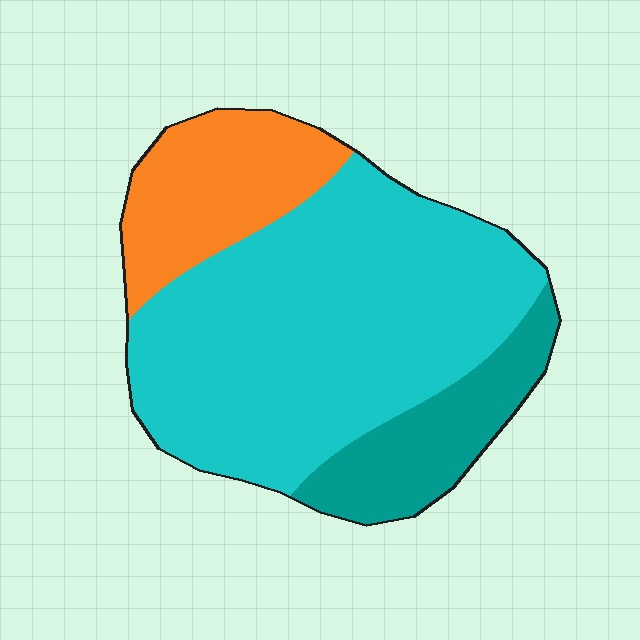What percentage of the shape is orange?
Orange covers around 20% of the shape.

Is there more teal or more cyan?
Cyan.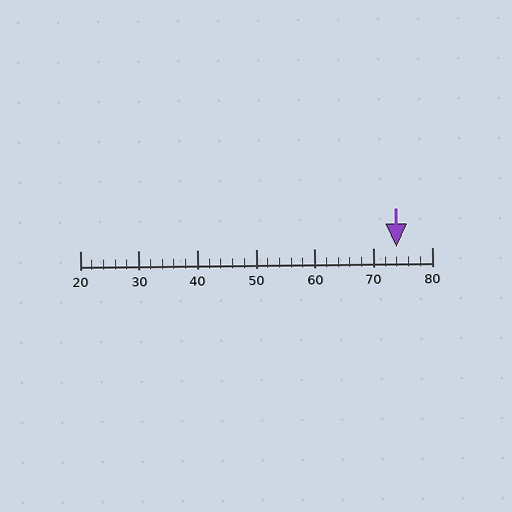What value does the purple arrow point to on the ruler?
The purple arrow points to approximately 74.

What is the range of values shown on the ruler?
The ruler shows values from 20 to 80.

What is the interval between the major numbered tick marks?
The major tick marks are spaced 10 units apart.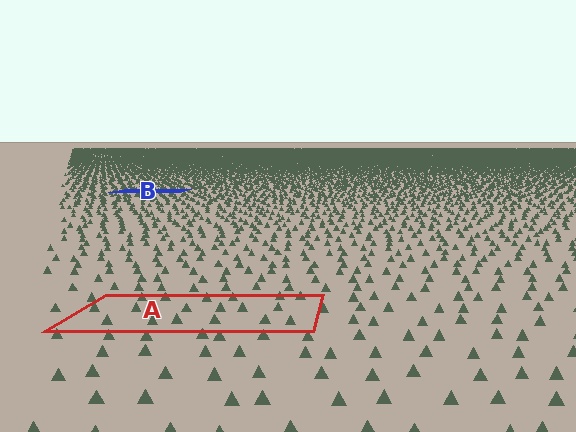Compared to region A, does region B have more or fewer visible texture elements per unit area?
Region B has more texture elements per unit area — they are packed more densely because it is farther away.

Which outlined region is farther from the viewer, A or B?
Region B is farther from the viewer — the texture elements inside it appear smaller and more densely packed.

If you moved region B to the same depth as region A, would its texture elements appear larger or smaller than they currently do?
They would appear larger. At a closer depth, the same texture elements are projected at a bigger on-screen size.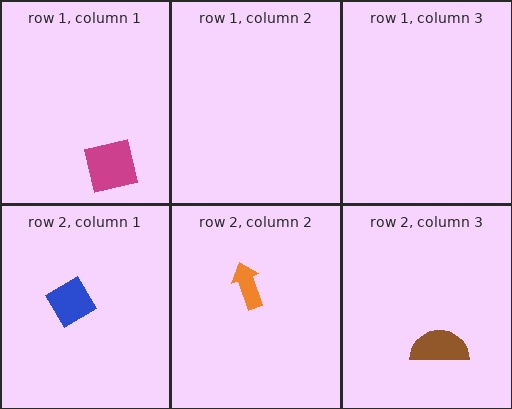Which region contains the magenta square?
The row 1, column 1 region.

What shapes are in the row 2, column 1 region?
The blue diamond.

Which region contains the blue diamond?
The row 2, column 1 region.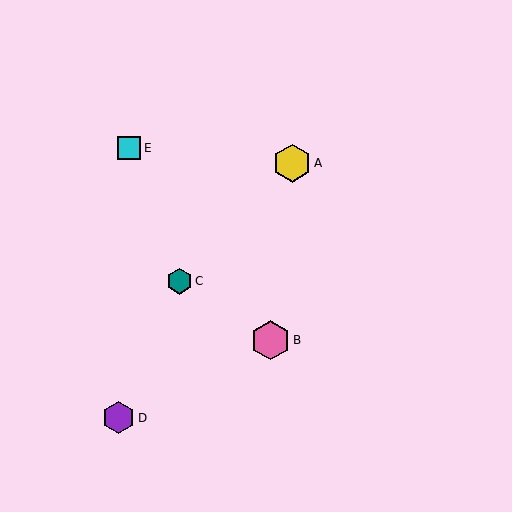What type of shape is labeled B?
Shape B is a pink hexagon.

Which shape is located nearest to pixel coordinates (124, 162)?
The cyan square (labeled E) at (129, 148) is nearest to that location.